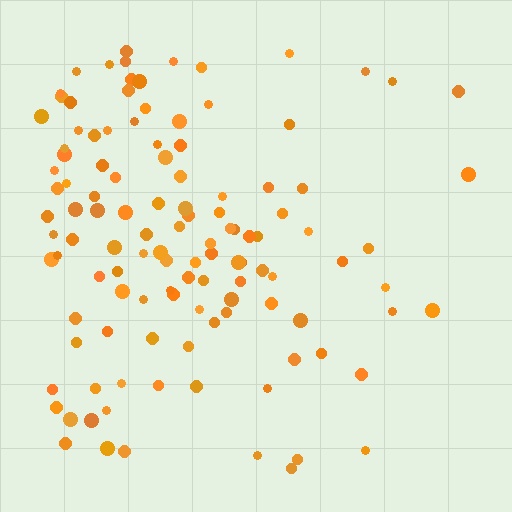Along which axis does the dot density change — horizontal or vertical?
Horizontal.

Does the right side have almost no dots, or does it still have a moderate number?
Still a moderate number, just noticeably fewer than the left.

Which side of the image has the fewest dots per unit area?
The right.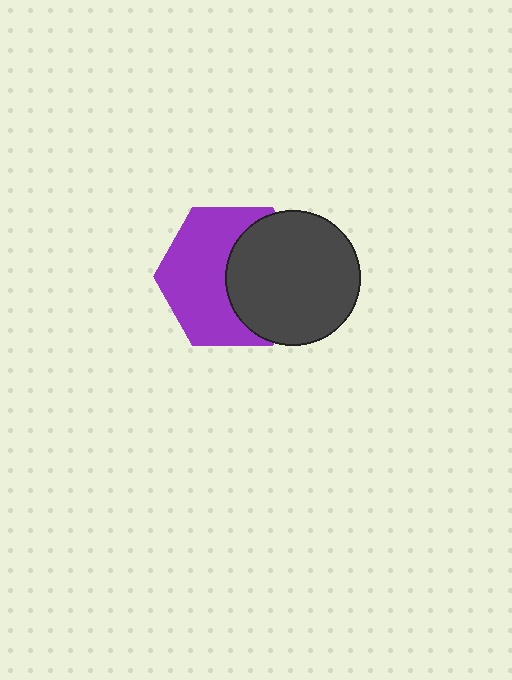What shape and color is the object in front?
The object in front is a dark gray circle.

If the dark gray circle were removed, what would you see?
You would see the complete purple hexagon.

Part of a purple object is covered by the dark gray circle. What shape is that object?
It is a hexagon.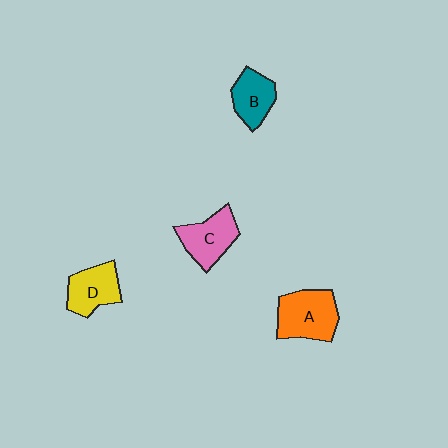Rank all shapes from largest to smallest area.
From largest to smallest: A (orange), C (pink), D (yellow), B (teal).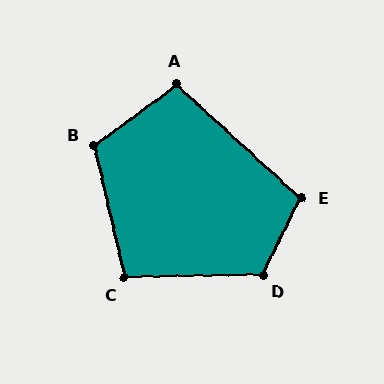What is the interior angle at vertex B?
Approximately 113 degrees (obtuse).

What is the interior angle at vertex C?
Approximately 102 degrees (obtuse).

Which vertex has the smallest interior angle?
A, at approximately 101 degrees.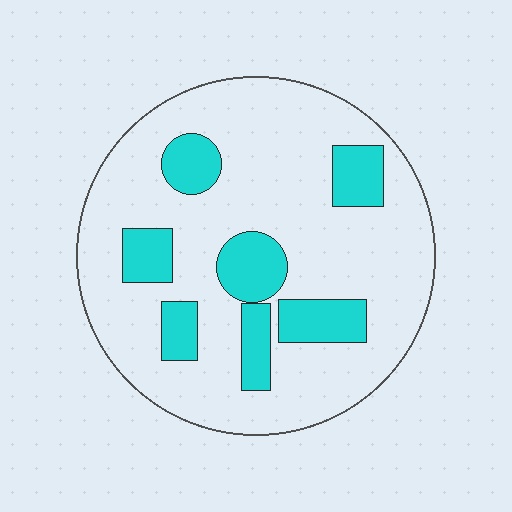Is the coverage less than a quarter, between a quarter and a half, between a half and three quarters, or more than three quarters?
Less than a quarter.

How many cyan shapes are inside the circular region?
7.